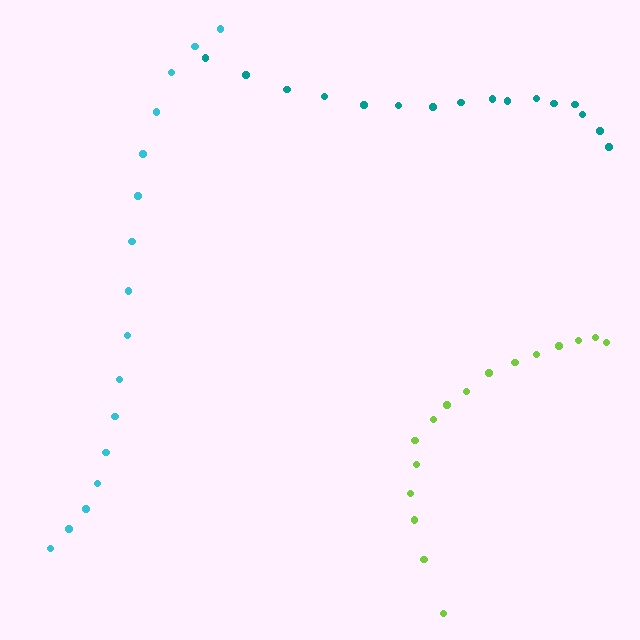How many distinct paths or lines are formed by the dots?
There are 3 distinct paths.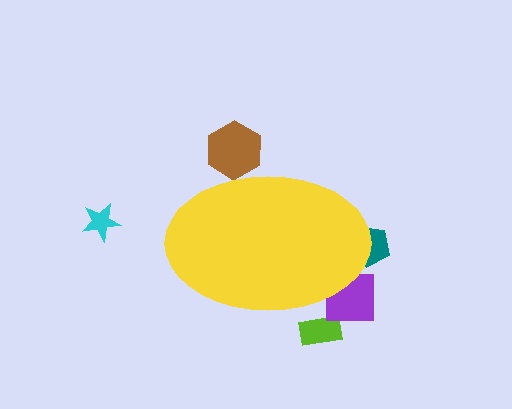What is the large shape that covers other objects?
A yellow ellipse.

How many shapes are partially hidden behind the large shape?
4 shapes are partially hidden.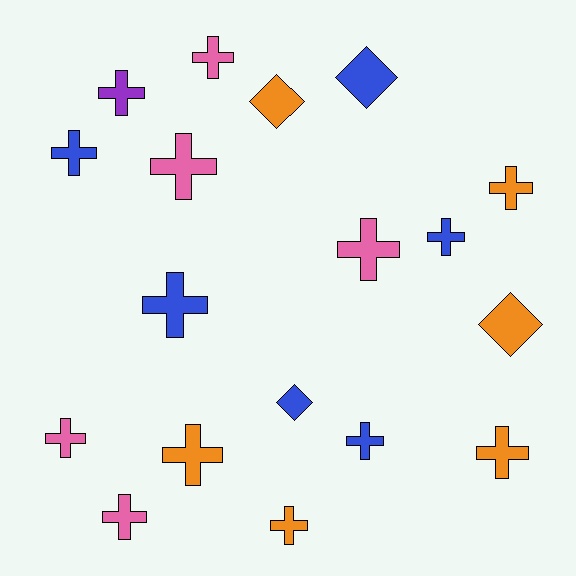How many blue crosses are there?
There are 4 blue crosses.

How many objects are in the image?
There are 18 objects.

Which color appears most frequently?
Blue, with 6 objects.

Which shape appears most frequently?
Cross, with 14 objects.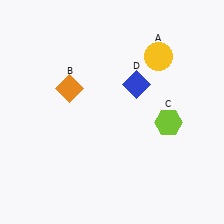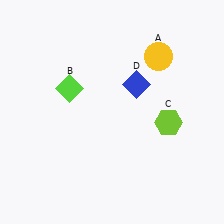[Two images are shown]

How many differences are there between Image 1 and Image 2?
There is 1 difference between the two images.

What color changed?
The diamond (B) changed from orange in Image 1 to lime in Image 2.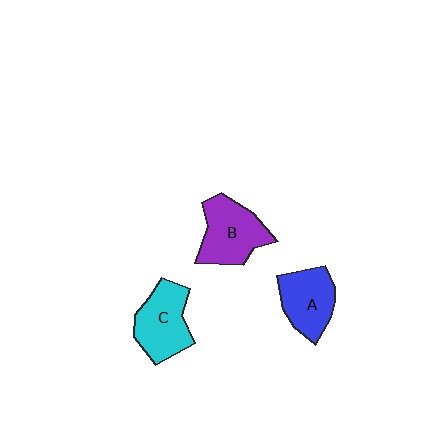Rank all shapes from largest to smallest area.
From largest to smallest: B (purple), C (cyan), A (blue).